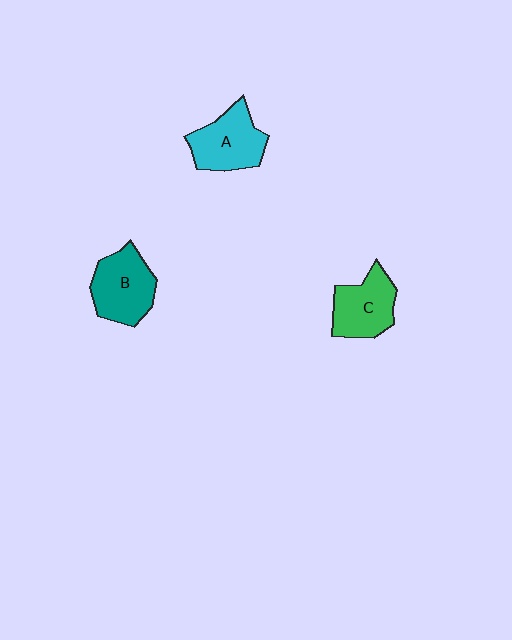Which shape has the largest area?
Shape B (teal).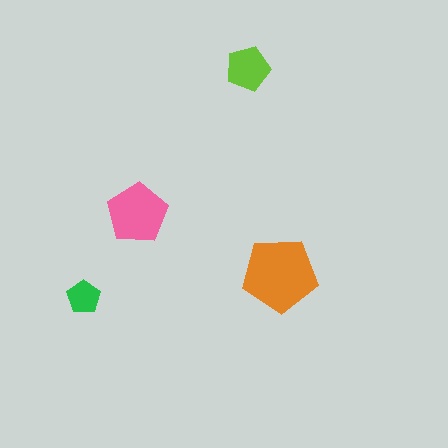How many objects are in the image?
There are 4 objects in the image.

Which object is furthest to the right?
The orange pentagon is rightmost.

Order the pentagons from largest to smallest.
the orange one, the pink one, the lime one, the green one.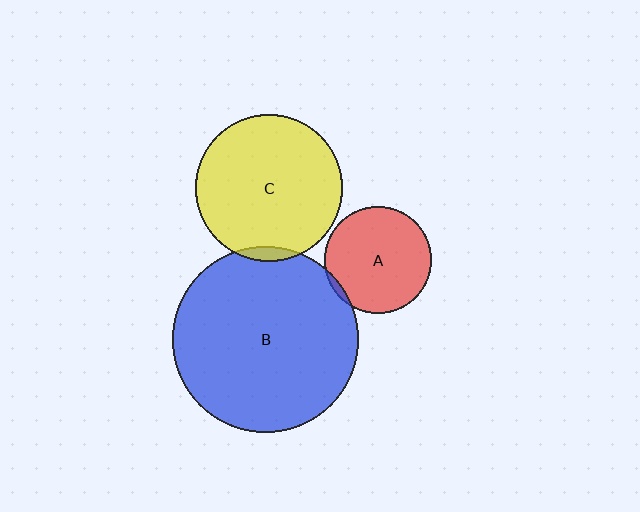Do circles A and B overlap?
Yes.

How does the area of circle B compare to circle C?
Approximately 1.6 times.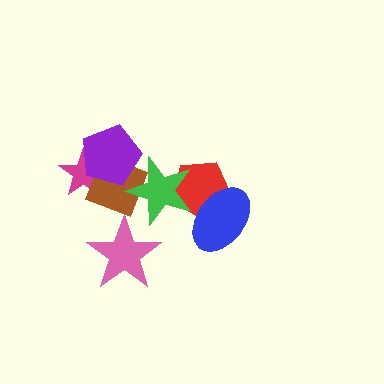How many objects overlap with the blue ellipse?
1 object overlaps with the blue ellipse.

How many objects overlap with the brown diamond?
3 objects overlap with the brown diamond.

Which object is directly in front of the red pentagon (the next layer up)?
The green star is directly in front of the red pentagon.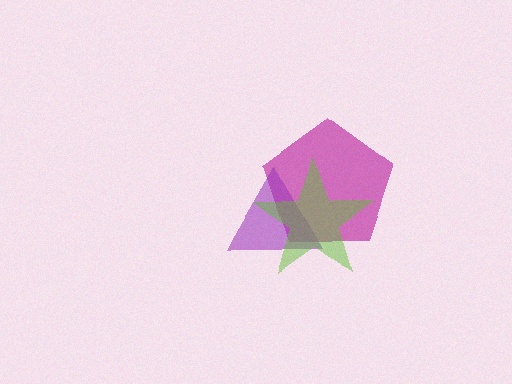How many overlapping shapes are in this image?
There are 3 overlapping shapes in the image.